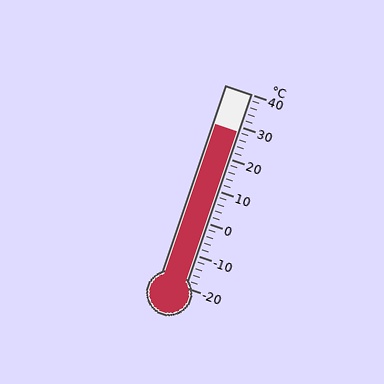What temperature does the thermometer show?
The thermometer shows approximately 28°C.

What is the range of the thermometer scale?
The thermometer scale ranges from -20°C to 40°C.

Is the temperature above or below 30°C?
The temperature is below 30°C.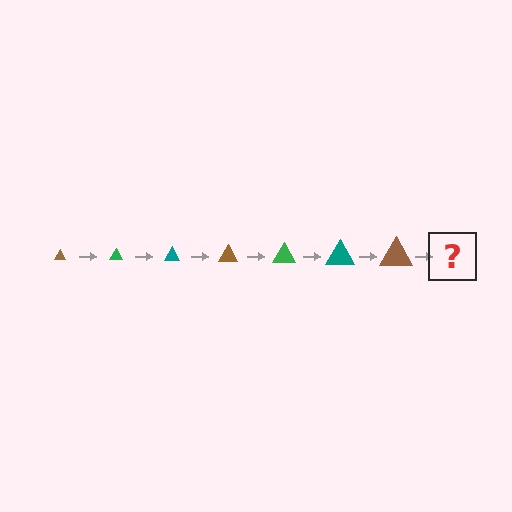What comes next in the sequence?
The next element should be a green triangle, larger than the previous one.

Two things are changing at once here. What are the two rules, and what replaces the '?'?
The two rules are that the triangle grows larger each step and the color cycles through brown, green, and teal. The '?' should be a green triangle, larger than the previous one.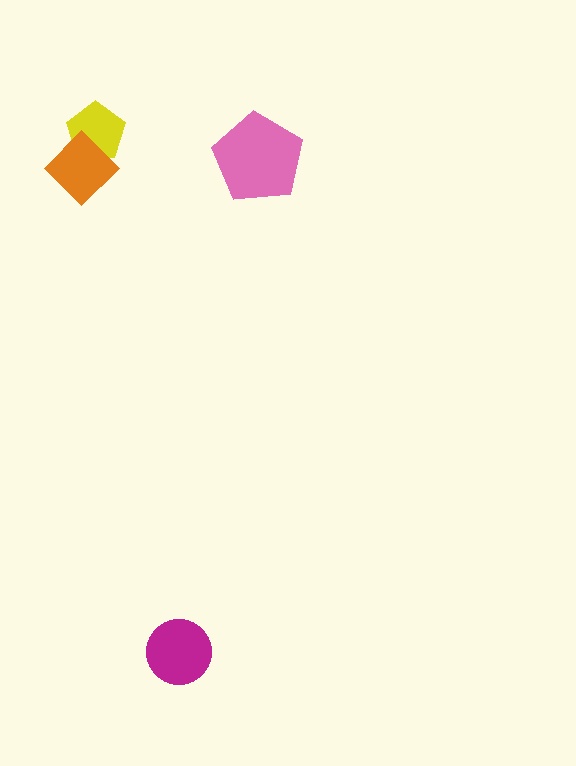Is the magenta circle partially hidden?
No, no other shape covers it.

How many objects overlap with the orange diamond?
1 object overlaps with the orange diamond.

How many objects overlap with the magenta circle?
0 objects overlap with the magenta circle.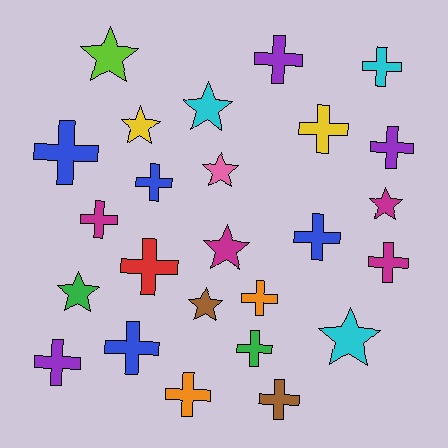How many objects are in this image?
There are 25 objects.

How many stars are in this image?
There are 9 stars.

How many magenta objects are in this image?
There are 4 magenta objects.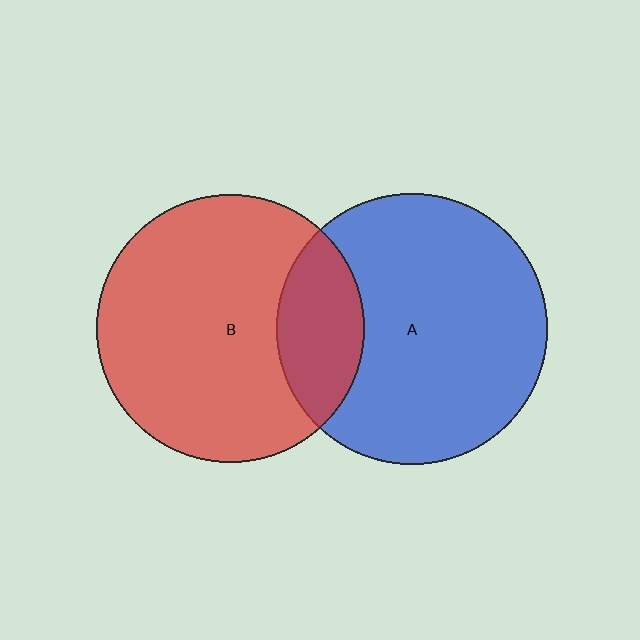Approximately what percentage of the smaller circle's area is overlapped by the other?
Approximately 20%.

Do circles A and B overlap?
Yes.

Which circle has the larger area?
Circle A (blue).